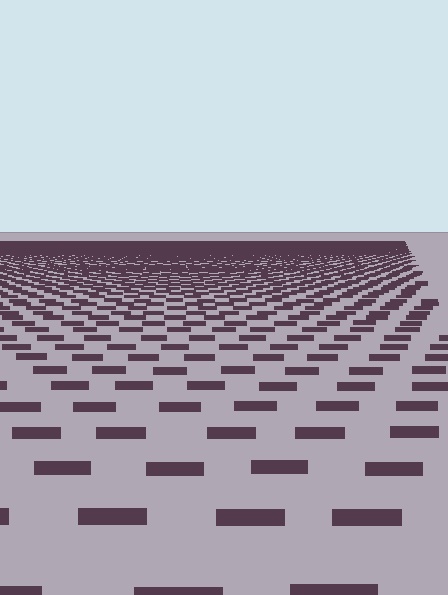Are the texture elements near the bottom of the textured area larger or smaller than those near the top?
Larger. Near the bottom, elements are closer to the viewer and appear at a bigger on-screen size.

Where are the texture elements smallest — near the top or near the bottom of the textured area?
Near the top.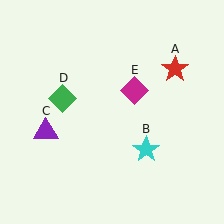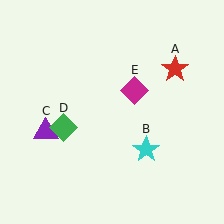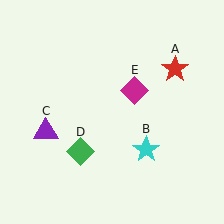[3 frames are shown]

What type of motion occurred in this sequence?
The green diamond (object D) rotated counterclockwise around the center of the scene.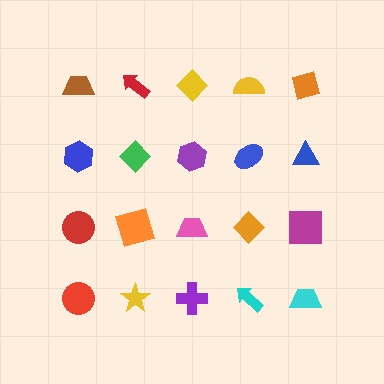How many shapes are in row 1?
5 shapes.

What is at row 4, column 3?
A purple cross.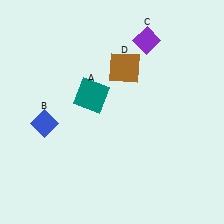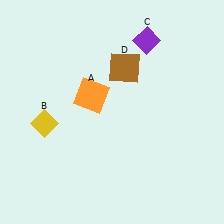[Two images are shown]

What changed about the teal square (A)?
In Image 1, A is teal. In Image 2, it changed to orange.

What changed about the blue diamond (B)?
In Image 1, B is blue. In Image 2, it changed to yellow.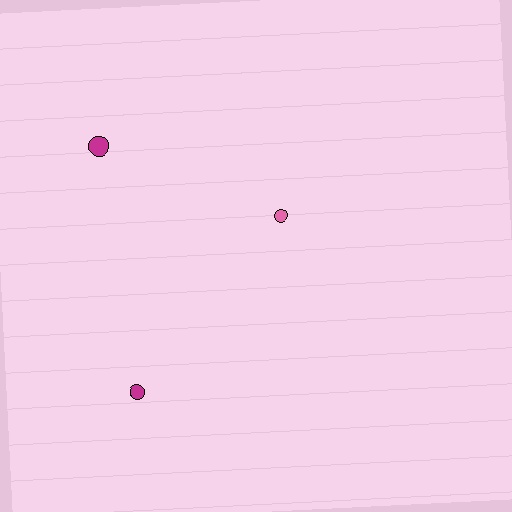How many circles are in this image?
There are 3 circles.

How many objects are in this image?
There are 3 objects.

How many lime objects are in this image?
There are no lime objects.